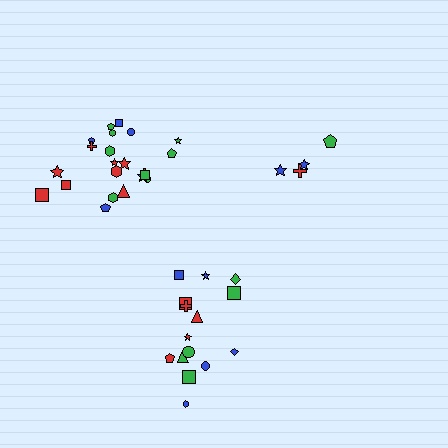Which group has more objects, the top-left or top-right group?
The top-left group.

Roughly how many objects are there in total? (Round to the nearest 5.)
Roughly 40 objects in total.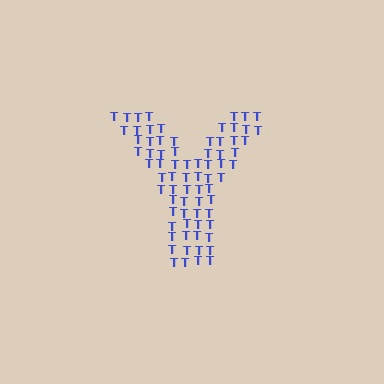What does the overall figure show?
The overall figure shows the letter Y.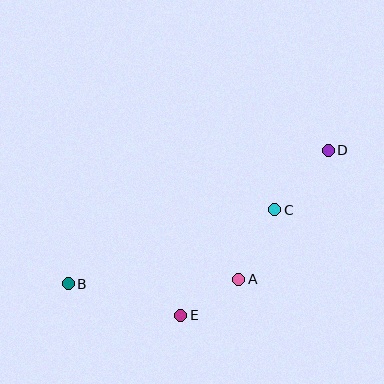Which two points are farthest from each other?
Points B and D are farthest from each other.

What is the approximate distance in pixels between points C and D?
The distance between C and D is approximately 80 pixels.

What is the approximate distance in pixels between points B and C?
The distance between B and C is approximately 220 pixels.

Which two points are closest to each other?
Points A and E are closest to each other.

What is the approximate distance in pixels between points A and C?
The distance between A and C is approximately 78 pixels.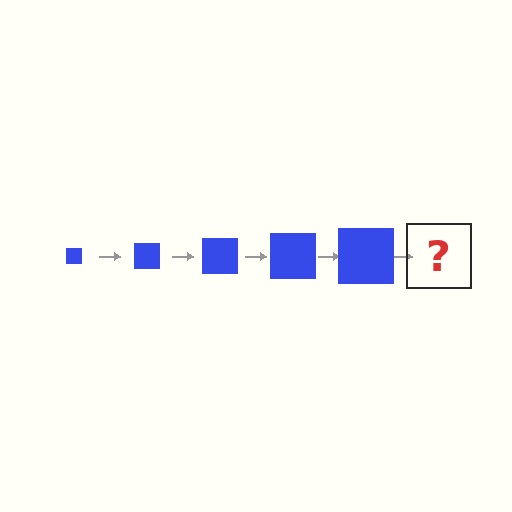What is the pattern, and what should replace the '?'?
The pattern is that the square gets progressively larger each step. The '?' should be a blue square, larger than the previous one.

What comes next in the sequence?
The next element should be a blue square, larger than the previous one.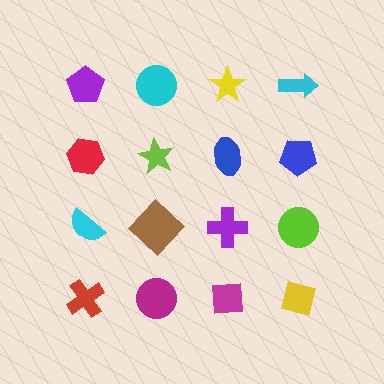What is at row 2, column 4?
A blue pentagon.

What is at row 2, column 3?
A blue ellipse.